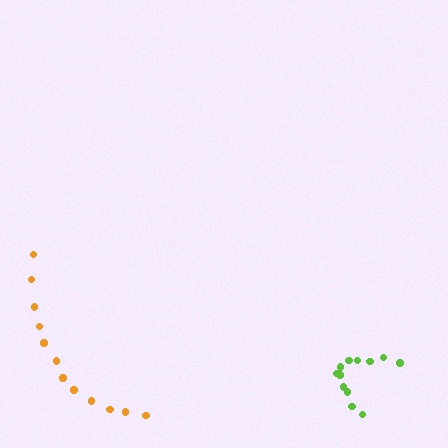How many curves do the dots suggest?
There are 2 distinct paths.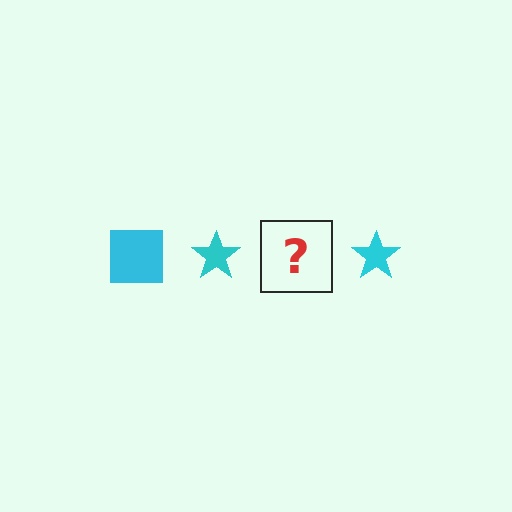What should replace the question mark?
The question mark should be replaced with a cyan square.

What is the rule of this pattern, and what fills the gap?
The rule is that the pattern cycles through square, star shapes in cyan. The gap should be filled with a cyan square.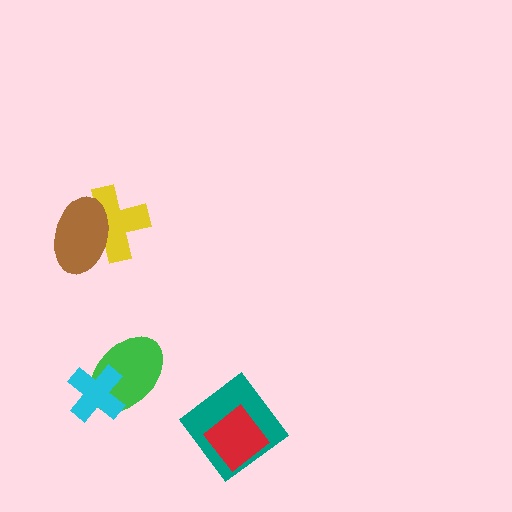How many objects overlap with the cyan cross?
1 object overlaps with the cyan cross.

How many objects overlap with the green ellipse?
1 object overlaps with the green ellipse.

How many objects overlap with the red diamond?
1 object overlaps with the red diamond.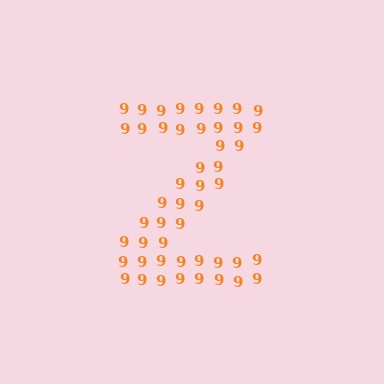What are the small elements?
The small elements are digit 9's.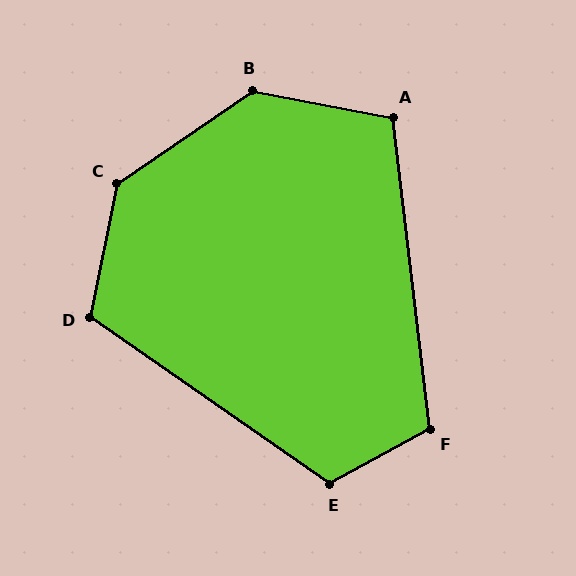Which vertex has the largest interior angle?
C, at approximately 136 degrees.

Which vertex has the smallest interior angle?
A, at approximately 108 degrees.